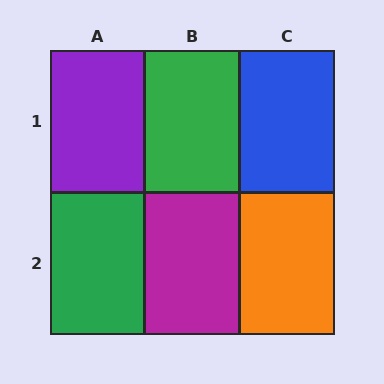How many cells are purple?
1 cell is purple.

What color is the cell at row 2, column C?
Orange.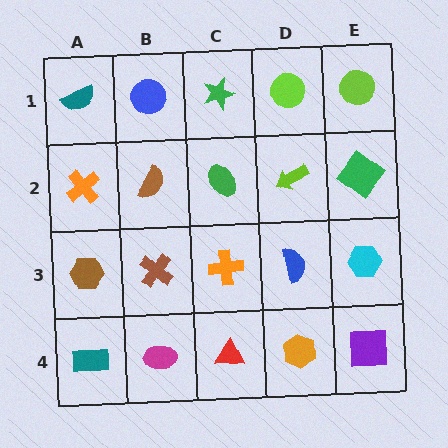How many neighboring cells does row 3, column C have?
4.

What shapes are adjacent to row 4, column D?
A blue semicircle (row 3, column D), a red triangle (row 4, column C), a purple square (row 4, column E).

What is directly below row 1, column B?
A brown semicircle.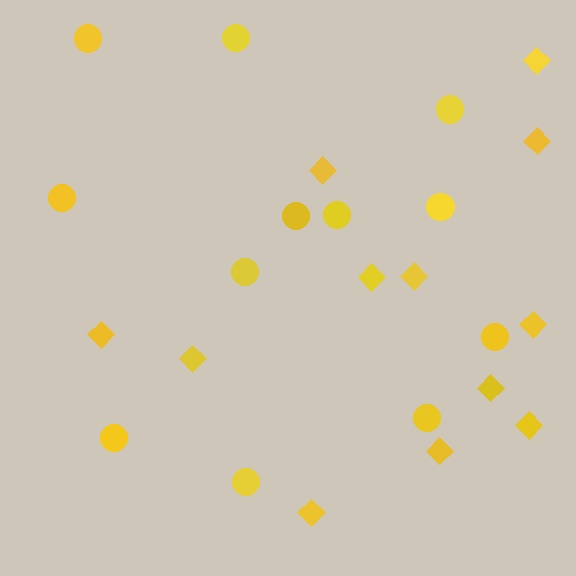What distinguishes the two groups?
There are 2 groups: one group of diamonds (12) and one group of circles (12).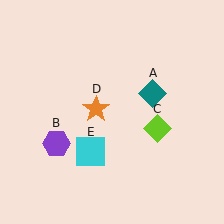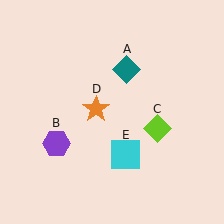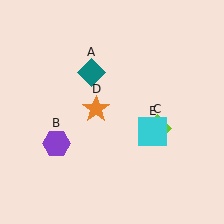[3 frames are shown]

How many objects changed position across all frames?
2 objects changed position: teal diamond (object A), cyan square (object E).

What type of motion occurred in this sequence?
The teal diamond (object A), cyan square (object E) rotated counterclockwise around the center of the scene.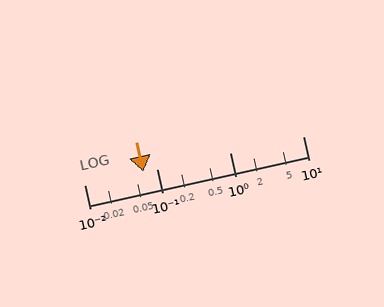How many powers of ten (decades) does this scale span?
The scale spans 3 decades, from 0.01 to 10.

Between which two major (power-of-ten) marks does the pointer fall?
The pointer is between 0.01 and 0.1.